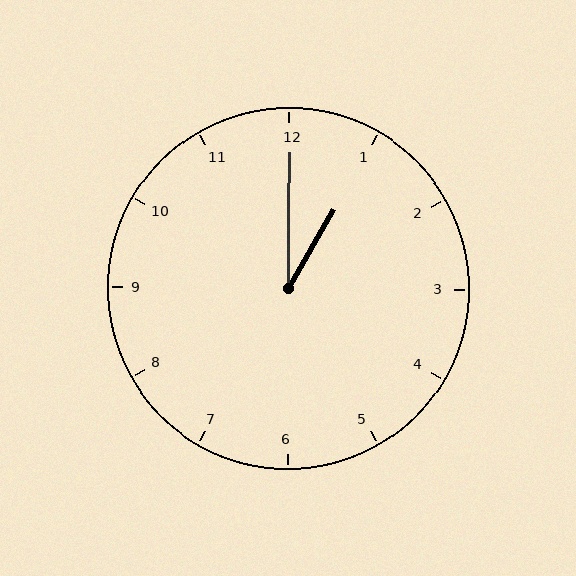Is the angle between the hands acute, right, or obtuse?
It is acute.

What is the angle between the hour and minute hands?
Approximately 30 degrees.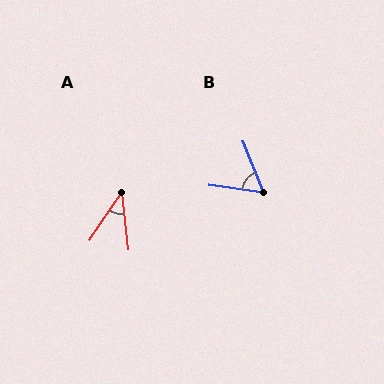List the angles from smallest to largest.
A (40°), B (61°).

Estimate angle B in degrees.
Approximately 61 degrees.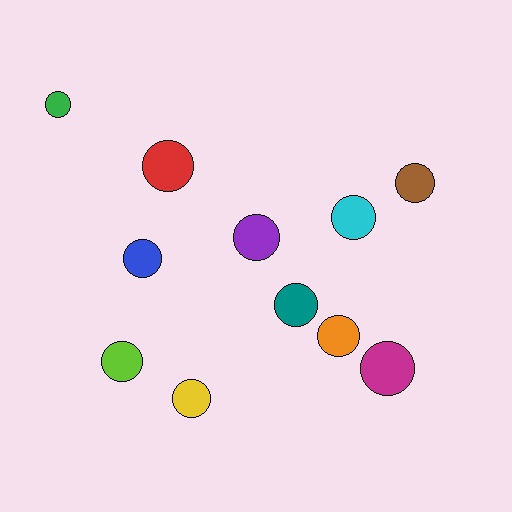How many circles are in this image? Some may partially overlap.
There are 11 circles.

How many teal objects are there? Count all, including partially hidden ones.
There is 1 teal object.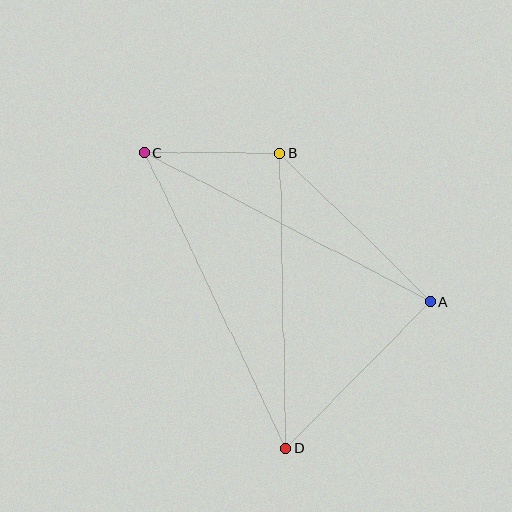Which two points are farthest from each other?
Points C and D are farthest from each other.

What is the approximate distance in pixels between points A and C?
The distance between A and C is approximately 323 pixels.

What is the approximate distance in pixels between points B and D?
The distance between B and D is approximately 295 pixels.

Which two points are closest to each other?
Points B and C are closest to each other.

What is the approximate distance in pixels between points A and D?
The distance between A and D is approximately 205 pixels.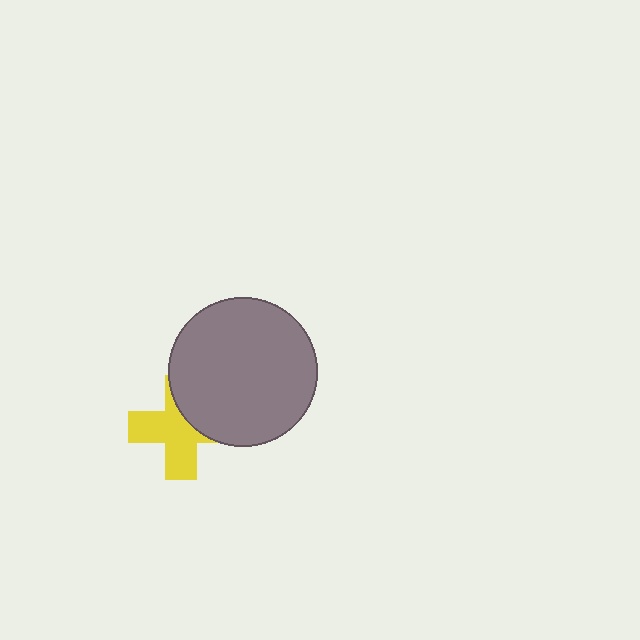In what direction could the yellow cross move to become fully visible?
The yellow cross could move toward the lower-left. That would shift it out from behind the gray circle entirely.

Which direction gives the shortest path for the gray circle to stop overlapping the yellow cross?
Moving toward the upper-right gives the shortest separation.